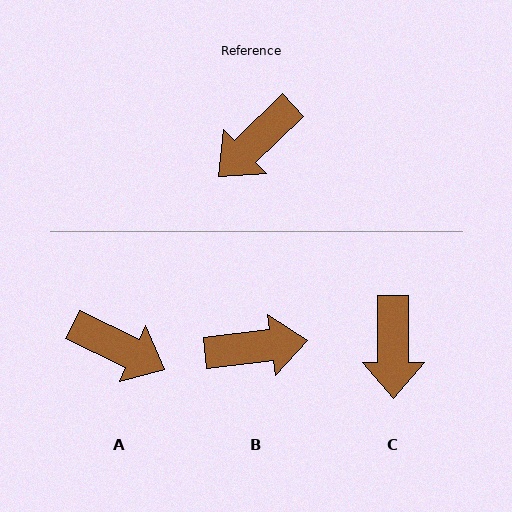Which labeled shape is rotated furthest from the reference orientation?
B, about 143 degrees away.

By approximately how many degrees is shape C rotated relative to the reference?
Approximately 46 degrees counter-clockwise.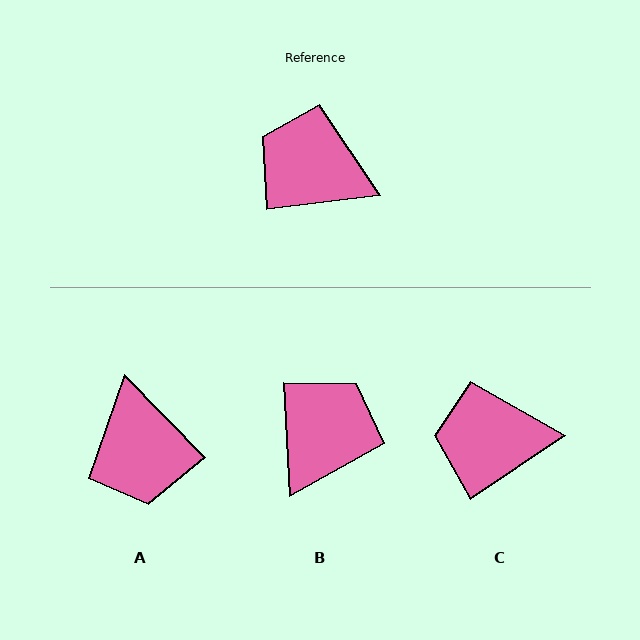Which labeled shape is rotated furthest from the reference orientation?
A, about 127 degrees away.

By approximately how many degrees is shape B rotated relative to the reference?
Approximately 94 degrees clockwise.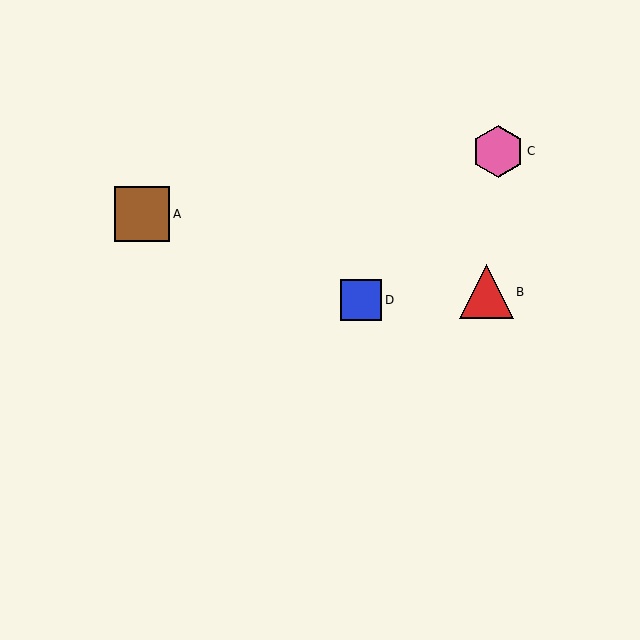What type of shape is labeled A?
Shape A is a brown square.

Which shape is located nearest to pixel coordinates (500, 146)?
The pink hexagon (labeled C) at (498, 151) is nearest to that location.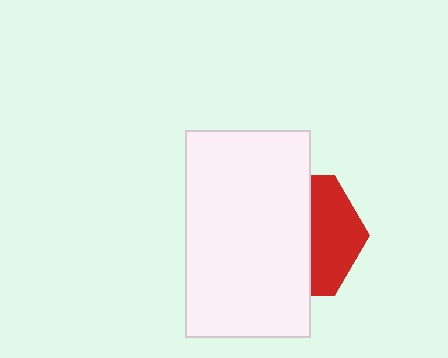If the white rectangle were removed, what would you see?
You would see the complete red hexagon.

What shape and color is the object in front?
The object in front is a white rectangle.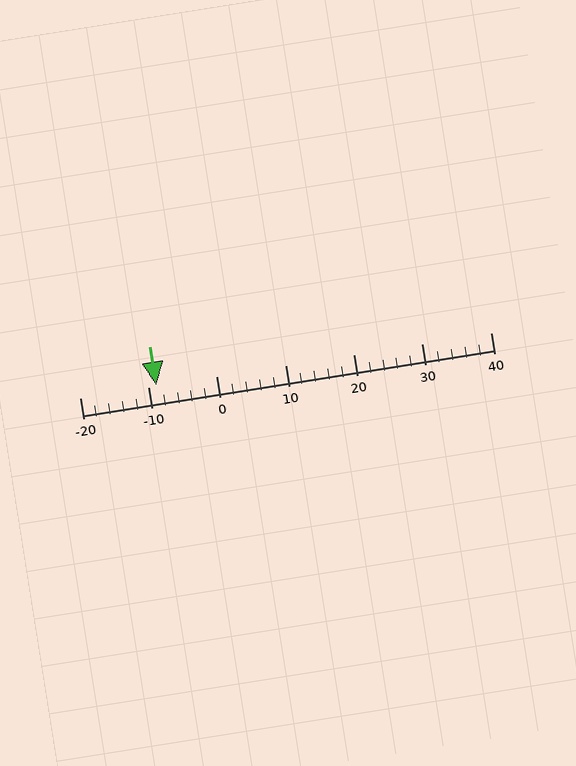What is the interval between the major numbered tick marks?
The major tick marks are spaced 10 units apart.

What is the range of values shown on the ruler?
The ruler shows values from -20 to 40.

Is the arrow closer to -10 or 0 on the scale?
The arrow is closer to -10.